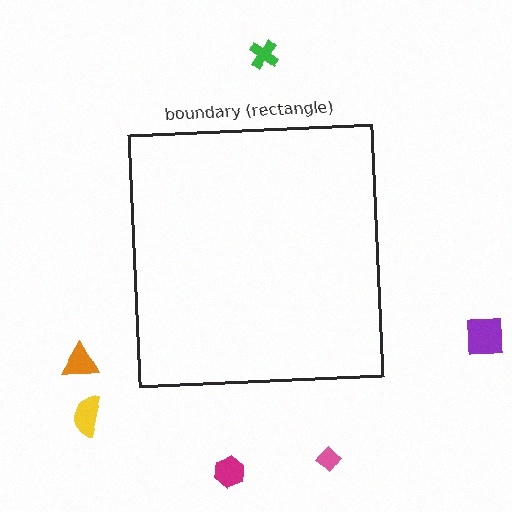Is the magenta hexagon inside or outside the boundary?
Outside.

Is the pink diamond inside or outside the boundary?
Outside.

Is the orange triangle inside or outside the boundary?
Outside.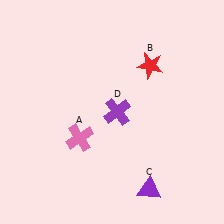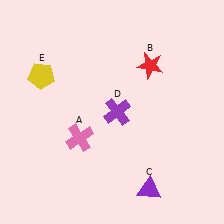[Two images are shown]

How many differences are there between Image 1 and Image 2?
There is 1 difference between the two images.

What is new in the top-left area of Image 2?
A yellow pentagon (E) was added in the top-left area of Image 2.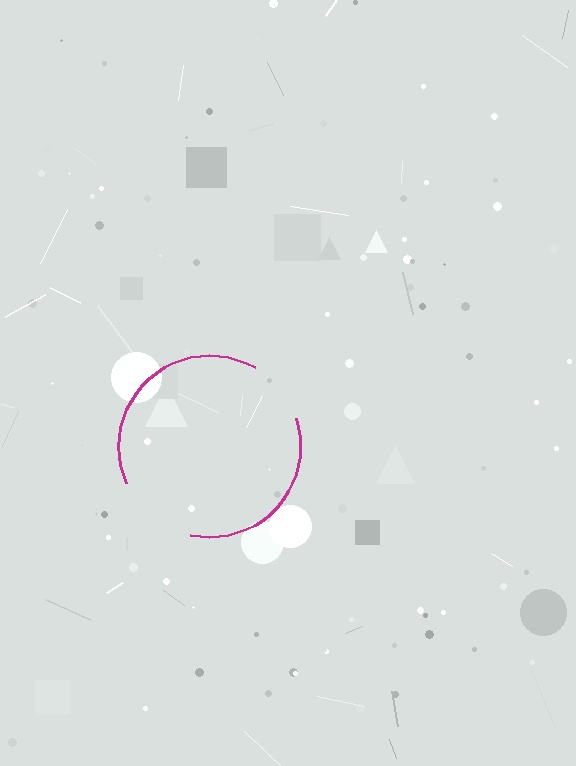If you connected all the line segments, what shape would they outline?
They would outline a circle.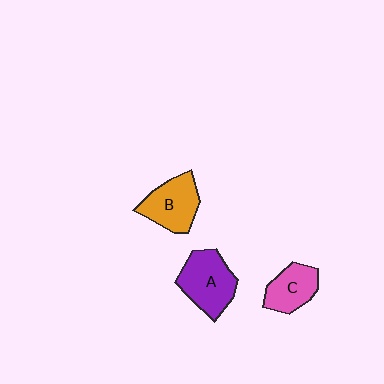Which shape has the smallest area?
Shape C (pink).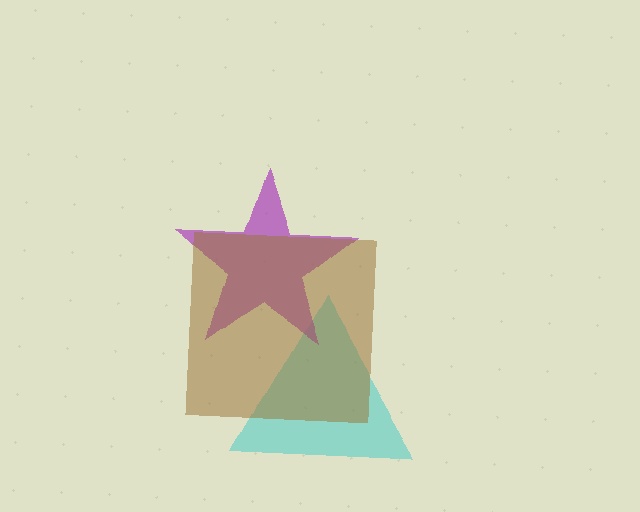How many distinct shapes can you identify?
There are 3 distinct shapes: a cyan triangle, a purple star, a brown square.